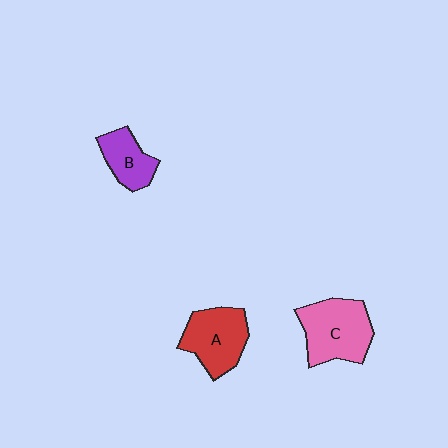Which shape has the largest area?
Shape C (pink).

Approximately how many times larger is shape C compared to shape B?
Approximately 1.7 times.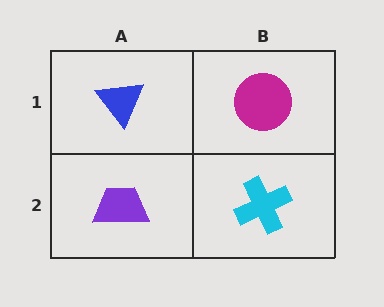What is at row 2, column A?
A purple trapezoid.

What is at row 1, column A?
A blue triangle.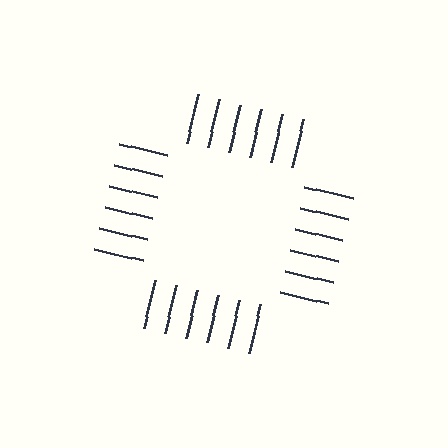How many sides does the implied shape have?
4 sides — the line-ends trace a square.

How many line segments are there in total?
24 — 6 along each of the 4 edges.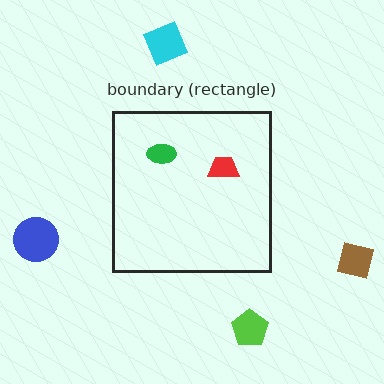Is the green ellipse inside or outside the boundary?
Inside.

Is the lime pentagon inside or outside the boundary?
Outside.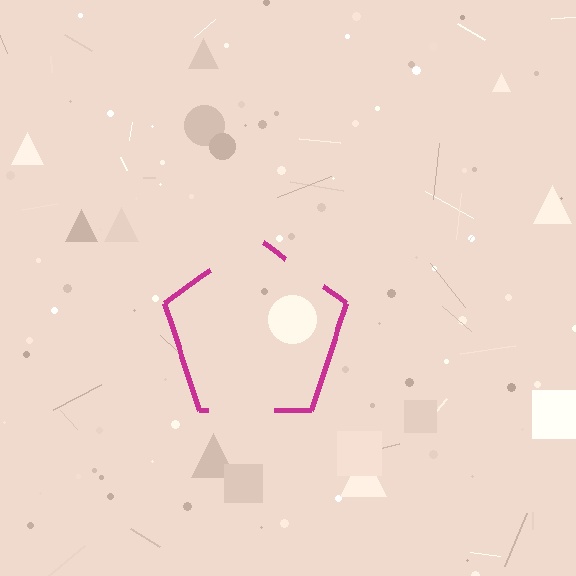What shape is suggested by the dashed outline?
The dashed outline suggests a pentagon.